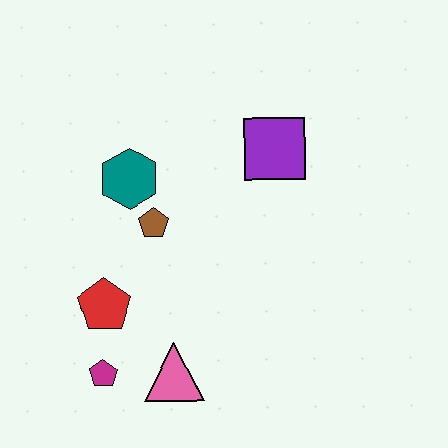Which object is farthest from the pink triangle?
The purple square is farthest from the pink triangle.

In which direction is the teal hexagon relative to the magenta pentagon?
The teal hexagon is above the magenta pentagon.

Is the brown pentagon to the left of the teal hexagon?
No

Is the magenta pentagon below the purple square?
Yes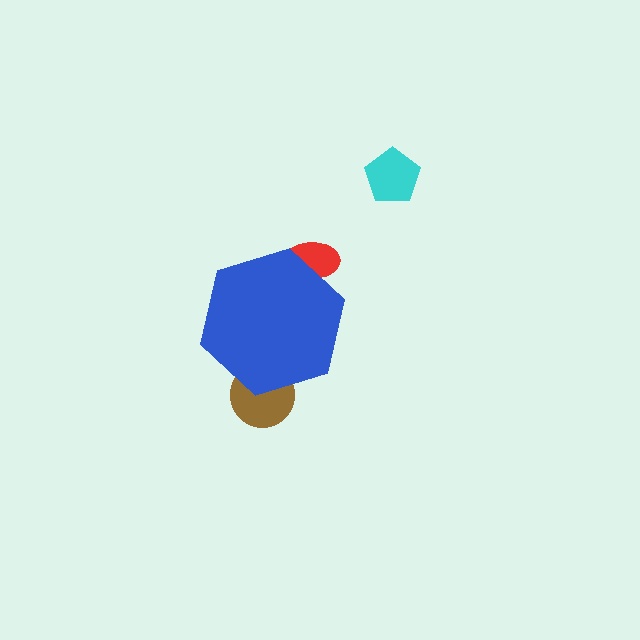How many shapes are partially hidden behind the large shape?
2 shapes are partially hidden.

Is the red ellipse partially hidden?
Yes, the red ellipse is partially hidden behind the blue hexagon.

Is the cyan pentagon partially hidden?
No, the cyan pentagon is fully visible.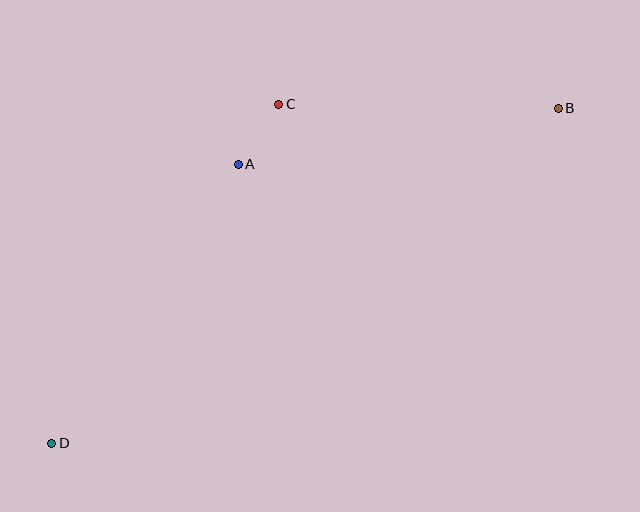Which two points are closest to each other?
Points A and C are closest to each other.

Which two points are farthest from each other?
Points B and D are farthest from each other.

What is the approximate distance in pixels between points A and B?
The distance between A and B is approximately 325 pixels.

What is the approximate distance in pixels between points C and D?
The distance between C and D is approximately 408 pixels.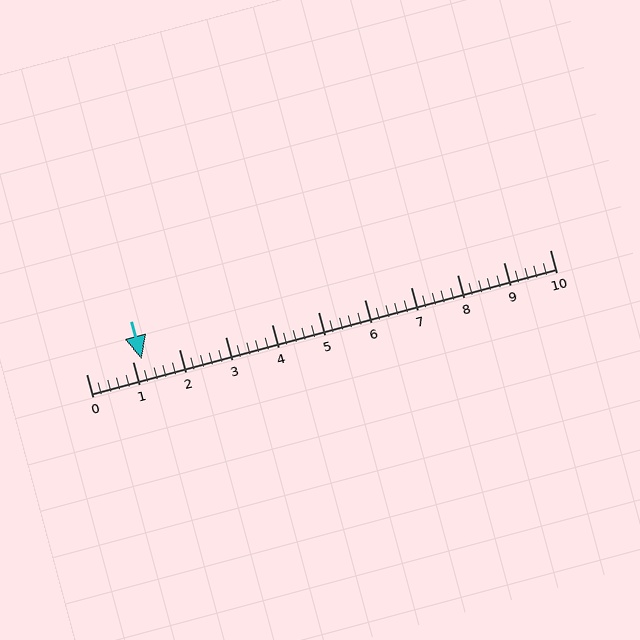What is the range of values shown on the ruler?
The ruler shows values from 0 to 10.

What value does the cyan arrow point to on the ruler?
The cyan arrow points to approximately 1.2.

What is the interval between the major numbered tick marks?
The major tick marks are spaced 1 units apart.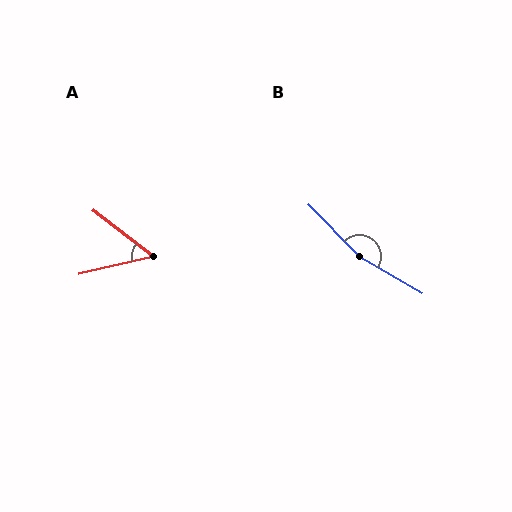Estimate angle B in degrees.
Approximately 165 degrees.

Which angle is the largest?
B, at approximately 165 degrees.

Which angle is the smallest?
A, at approximately 51 degrees.